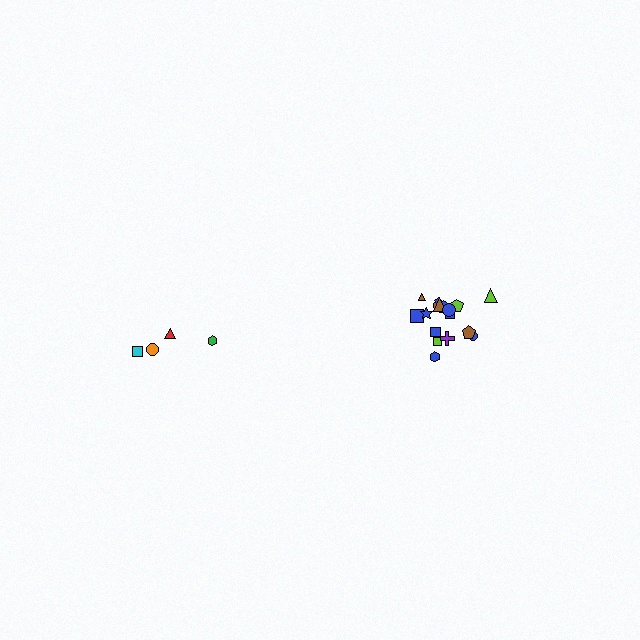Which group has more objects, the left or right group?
The right group.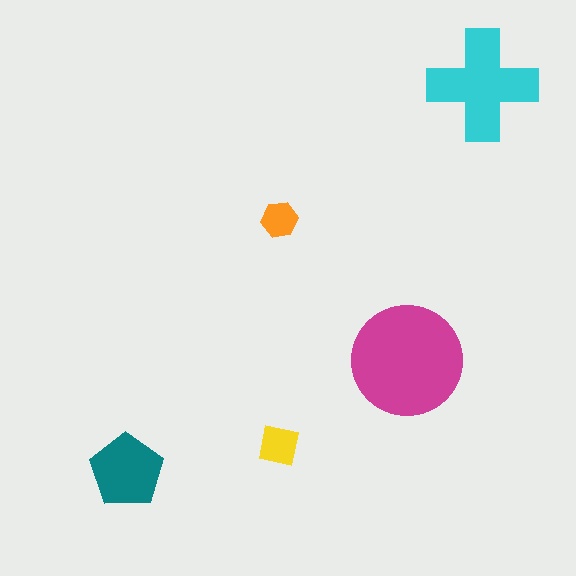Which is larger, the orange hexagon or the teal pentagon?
The teal pentagon.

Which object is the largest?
The magenta circle.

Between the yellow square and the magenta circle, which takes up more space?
The magenta circle.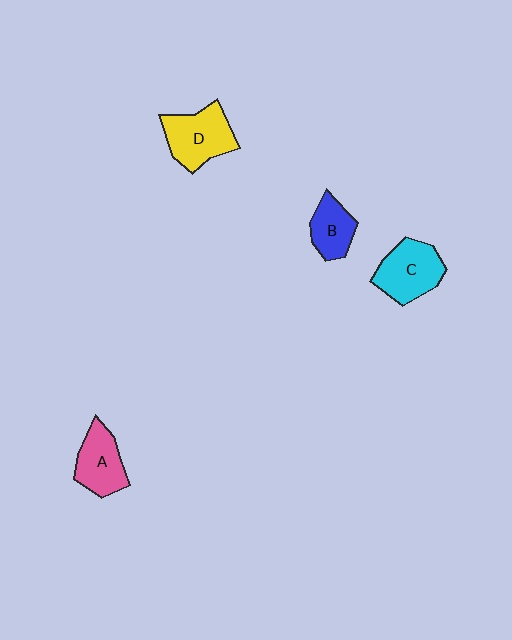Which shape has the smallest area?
Shape B (blue).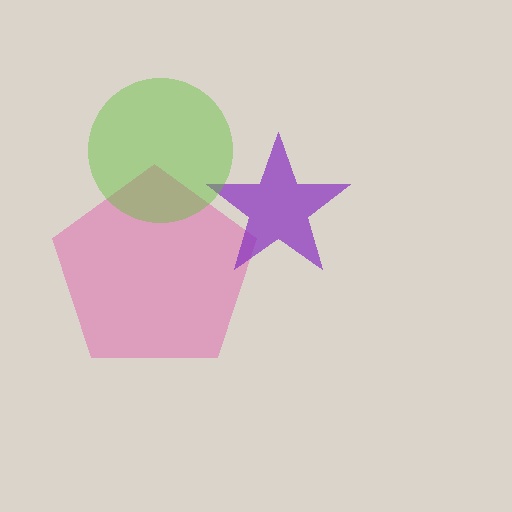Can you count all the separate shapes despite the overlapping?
Yes, there are 3 separate shapes.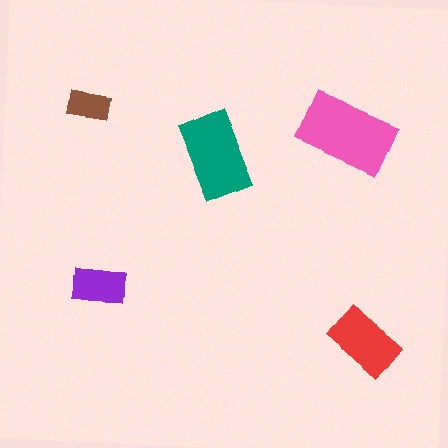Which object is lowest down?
The red rectangle is bottommost.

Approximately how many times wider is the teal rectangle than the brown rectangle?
About 2 times wider.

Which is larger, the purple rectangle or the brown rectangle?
The purple one.